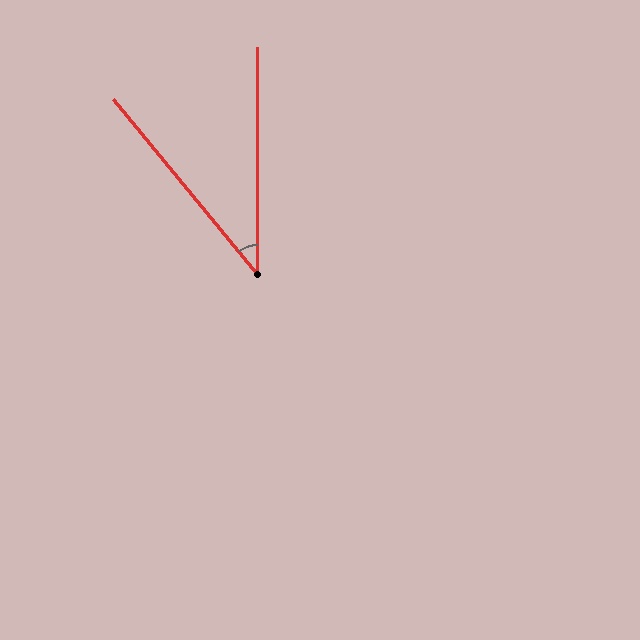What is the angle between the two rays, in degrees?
Approximately 39 degrees.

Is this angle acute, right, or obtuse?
It is acute.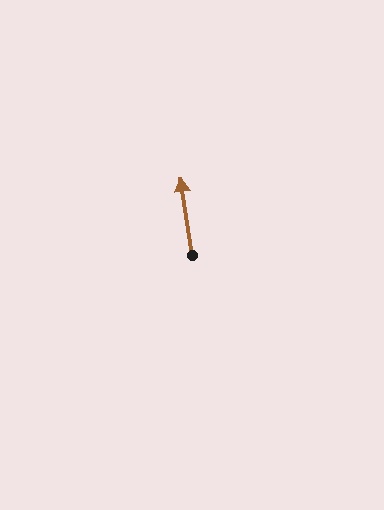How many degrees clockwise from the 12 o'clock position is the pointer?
Approximately 352 degrees.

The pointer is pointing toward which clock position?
Roughly 12 o'clock.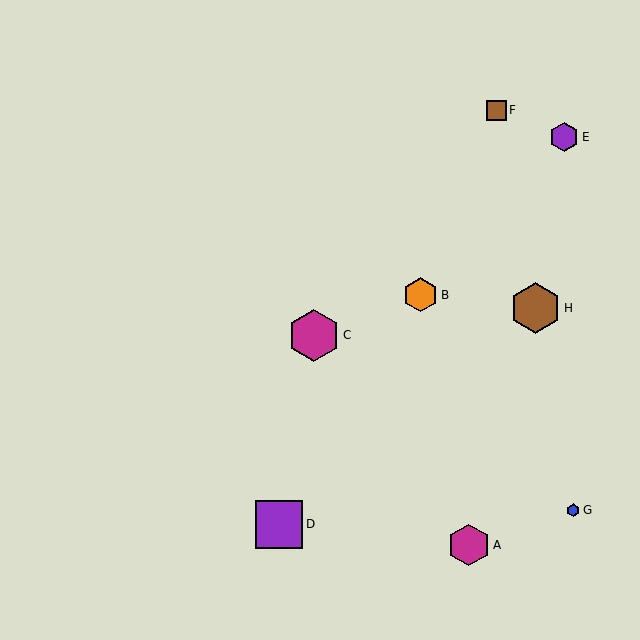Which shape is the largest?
The magenta hexagon (labeled C) is the largest.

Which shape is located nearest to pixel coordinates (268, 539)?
The purple square (labeled D) at (279, 524) is nearest to that location.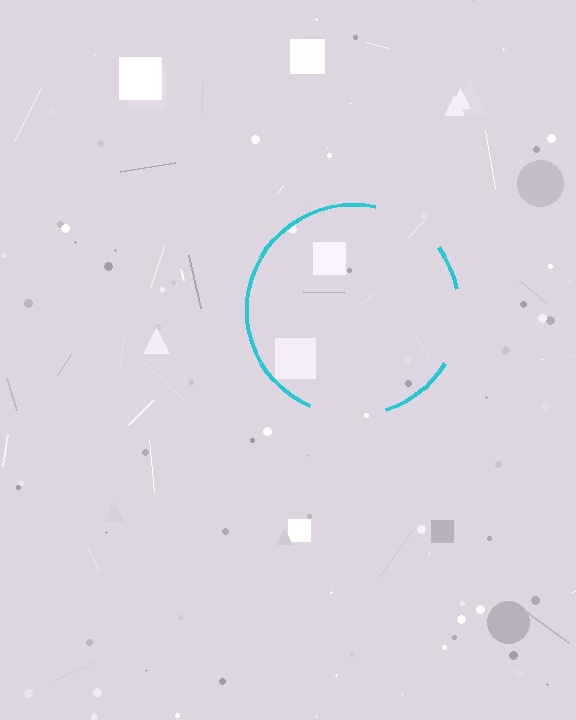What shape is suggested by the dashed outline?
The dashed outline suggests a circle.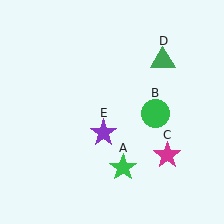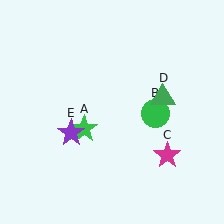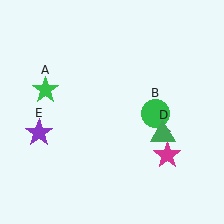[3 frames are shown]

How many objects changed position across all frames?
3 objects changed position: green star (object A), green triangle (object D), purple star (object E).